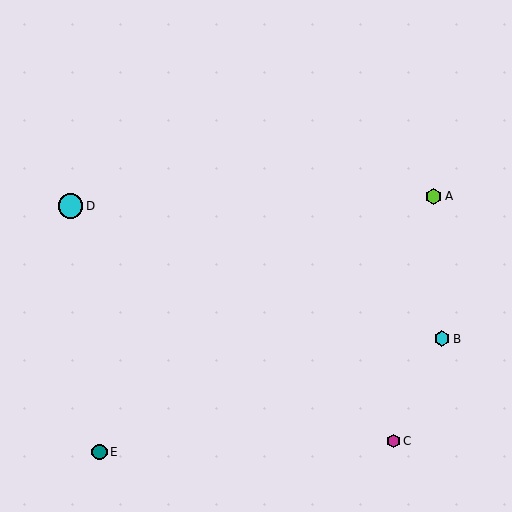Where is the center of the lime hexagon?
The center of the lime hexagon is at (434, 197).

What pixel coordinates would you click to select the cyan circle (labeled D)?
Click at (70, 206) to select the cyan circle D.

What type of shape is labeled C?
Shape C is a magenta hexagon.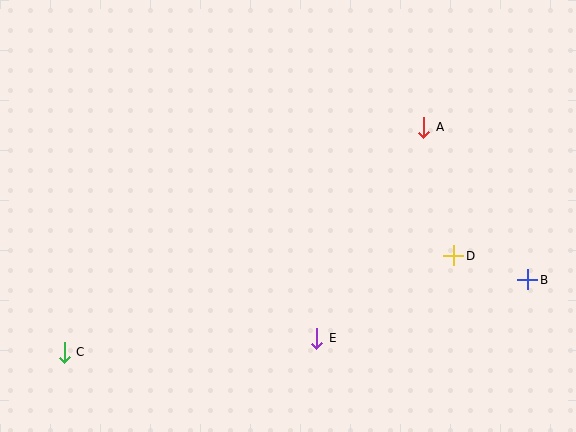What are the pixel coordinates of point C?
Point C is at (64, 352).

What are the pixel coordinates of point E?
Point E is at (317, 338).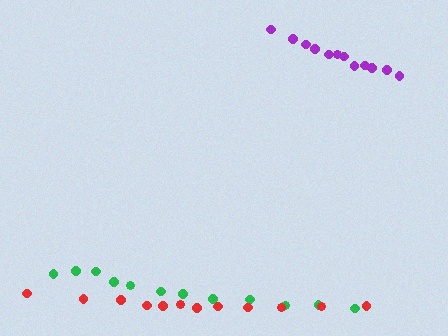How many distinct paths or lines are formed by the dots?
There are 3 distinct paths.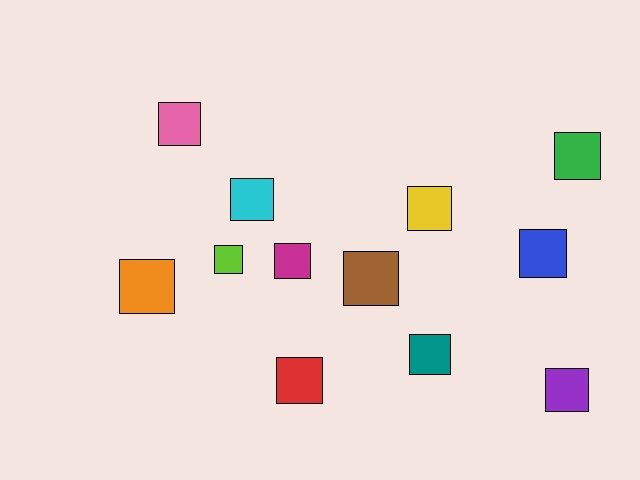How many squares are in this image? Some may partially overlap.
There are 12 squares.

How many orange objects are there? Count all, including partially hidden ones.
There is 1 orange object.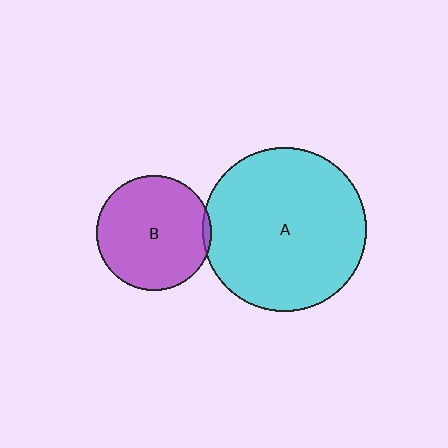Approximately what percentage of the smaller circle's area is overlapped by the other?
Approximately 5%.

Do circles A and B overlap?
Yes.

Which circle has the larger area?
Circle A (cyan).